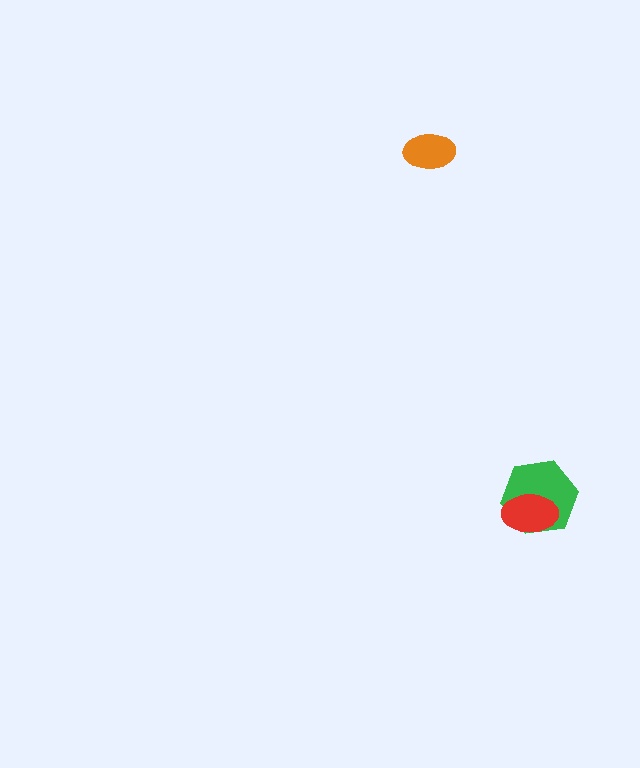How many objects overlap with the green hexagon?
1 object overlaps with the green hexagon.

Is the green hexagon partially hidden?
Yes, it is partially covered by another shape.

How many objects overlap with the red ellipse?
1 object overlaps with the red ellipse.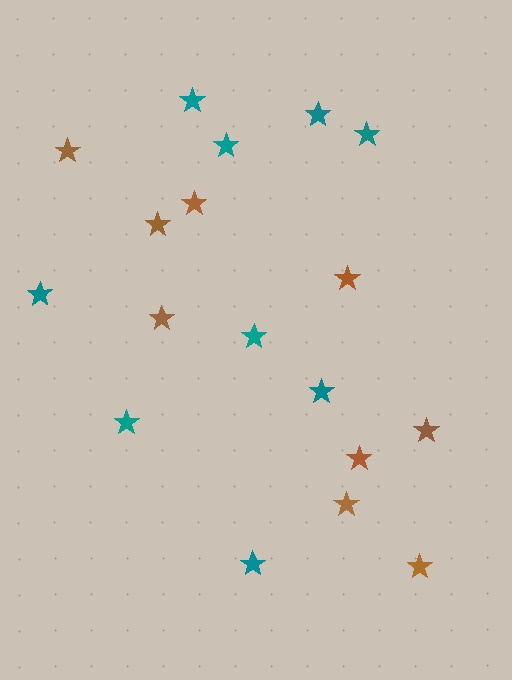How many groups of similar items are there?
There are 2 groups: one group of brown stars (9) and one group of teal stars (9).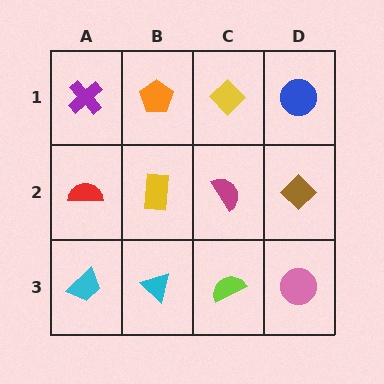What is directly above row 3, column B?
A yellow rectangle.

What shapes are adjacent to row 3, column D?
A brown diamond (row 2, column D), a lime semicircle (row 3, column C).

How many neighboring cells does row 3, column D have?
2.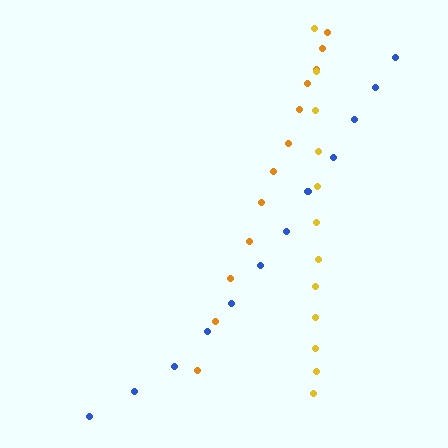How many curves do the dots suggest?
There are 3 distinct paths.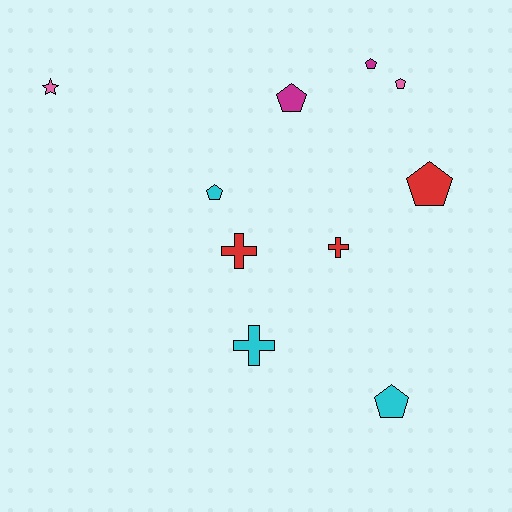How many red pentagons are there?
There is 1 red pentagon.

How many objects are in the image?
There are 10 objects.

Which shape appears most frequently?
Pentagon, with 6 objects.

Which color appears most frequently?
Red, with 3 objects.